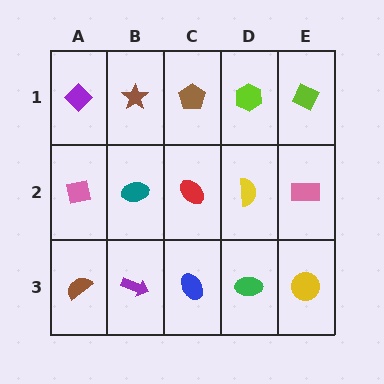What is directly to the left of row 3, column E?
A green ellipse.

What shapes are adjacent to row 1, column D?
A yellow semicircle (row 2, column D), a brown pentagon (row 1, column C), a lime diamond (row 1, column E).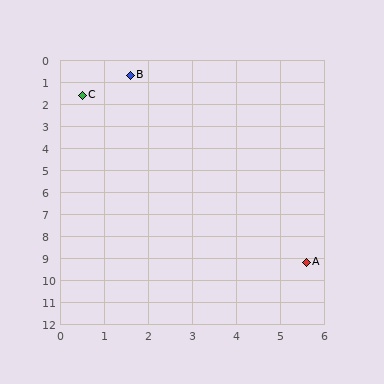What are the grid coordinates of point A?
Point A is at approximately (5.6, 9.2).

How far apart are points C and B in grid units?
Points C and B are about 1.4 grid units apart.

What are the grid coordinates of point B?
Point B is at approximately (1.6, 0.7).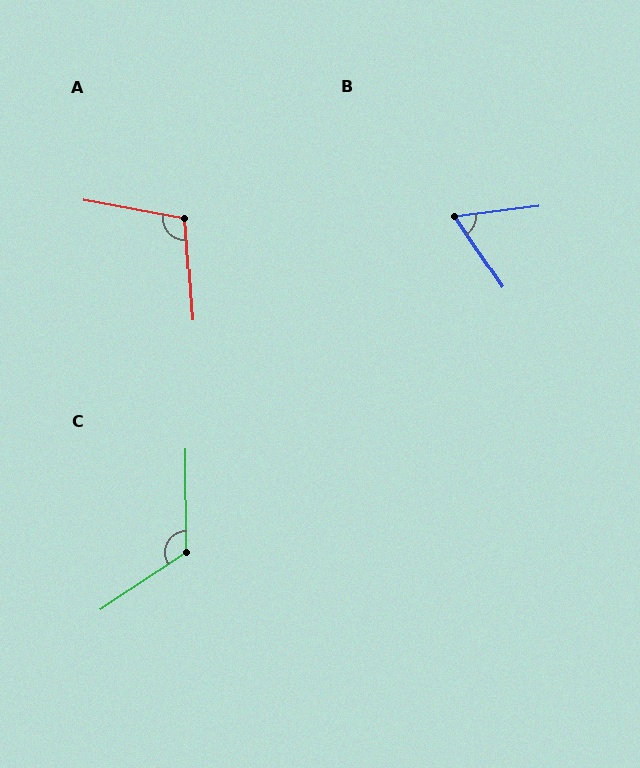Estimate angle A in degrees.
Approximately 105 degrees.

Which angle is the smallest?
B, at approximately 63 degrees.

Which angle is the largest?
C, at approximately 124 degrees.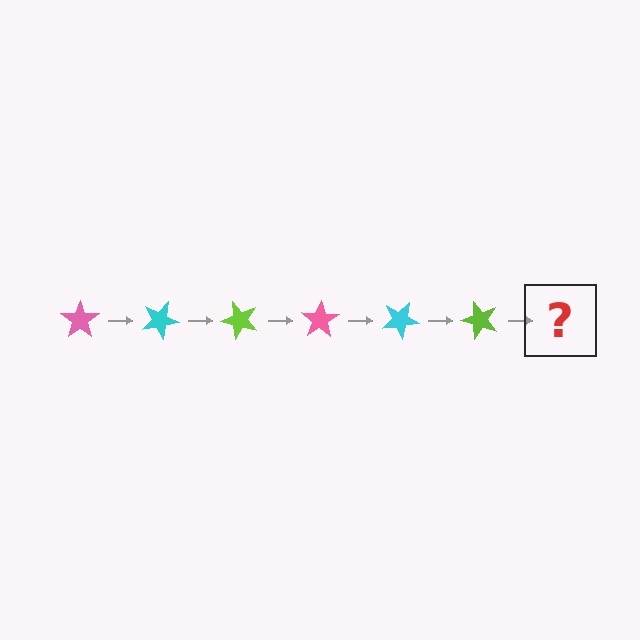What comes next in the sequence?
The next element should be a pink star, rotated 150 degrees from the start.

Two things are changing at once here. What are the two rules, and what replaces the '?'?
The two rules are that it rotates 25 degrees each step and the color cycles through pink, cyan, and lime. The '?' should be a pink star, rotated 150 degrees from the start.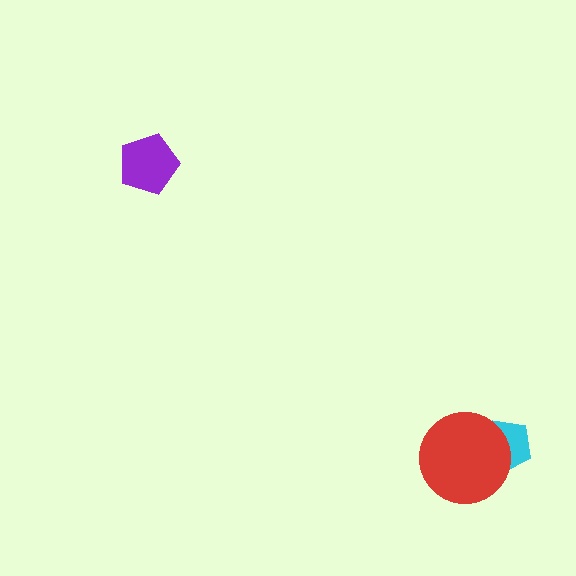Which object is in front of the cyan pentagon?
The red circle is in front of the cyan pentagon.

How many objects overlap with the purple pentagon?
0 objects overlap with the purple pentagon.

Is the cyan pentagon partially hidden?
Yes, it is partially covered by another shape.